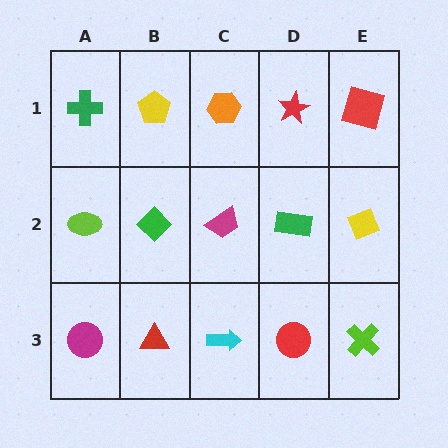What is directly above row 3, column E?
A yellow diamond.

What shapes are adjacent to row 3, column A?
A lime ellipse (row 2, column A), a red triangle (row 3, column B).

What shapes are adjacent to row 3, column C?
A magenta trapezoid (row 2, column C), a red triangle (row 3, column B), a red circle (row 3, column D).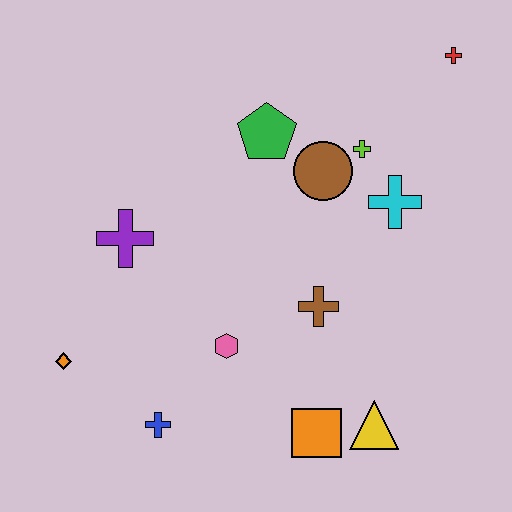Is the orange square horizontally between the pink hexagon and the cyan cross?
Yes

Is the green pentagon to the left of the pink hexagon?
No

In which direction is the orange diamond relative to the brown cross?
The orange diamond is to the left of the brown cross.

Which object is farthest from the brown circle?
The orange diamond is farthest from the brown circle.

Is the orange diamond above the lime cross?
No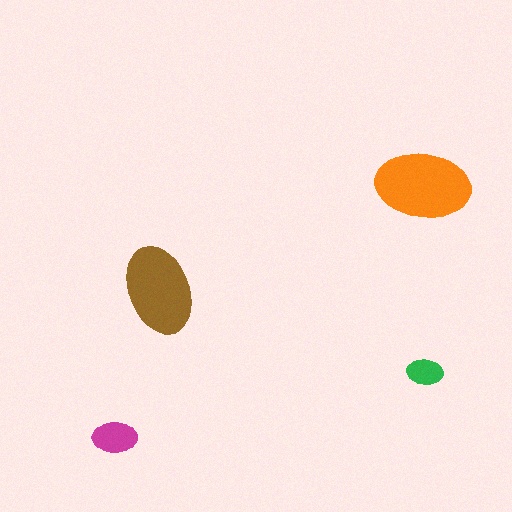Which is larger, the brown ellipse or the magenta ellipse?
The brown one.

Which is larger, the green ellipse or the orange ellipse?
The orange one.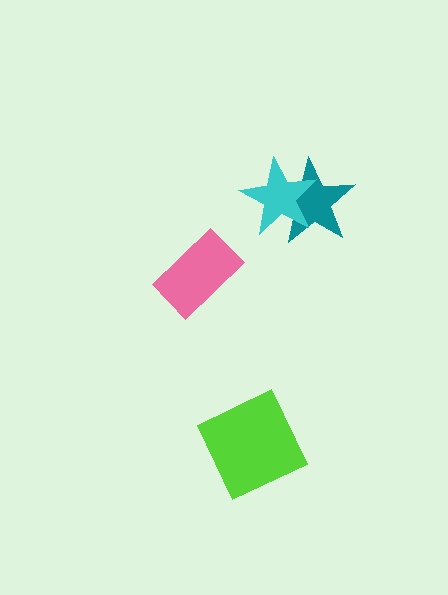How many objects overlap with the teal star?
1 object overlaps with the teal star.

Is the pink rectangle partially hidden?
No, no other shape covers it.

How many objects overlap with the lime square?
0 objects overlap with the lime square.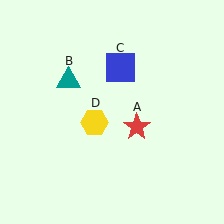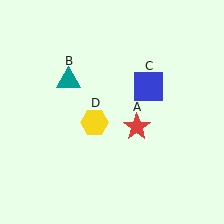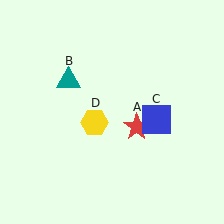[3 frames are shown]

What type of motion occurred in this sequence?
The blue square (object C) rotated clockwise around the center of the scene.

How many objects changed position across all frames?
1 object changed position: blue square (object C).